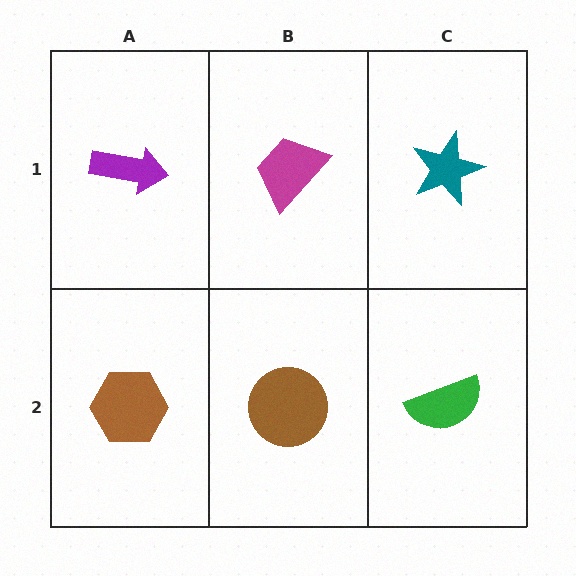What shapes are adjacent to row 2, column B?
A magenta trapezoid (row 1, column B), a brown hexagon (row 2, column A), a green semicircle (row 2, column C).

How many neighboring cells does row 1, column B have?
3.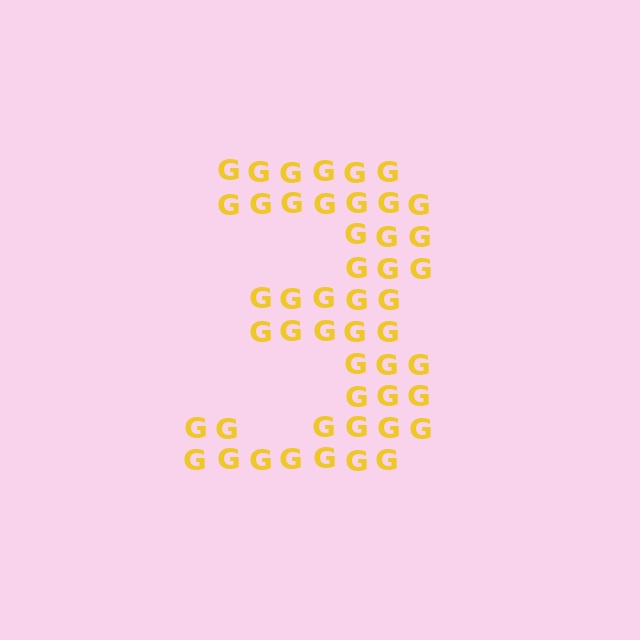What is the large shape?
The large shape is the digit 3.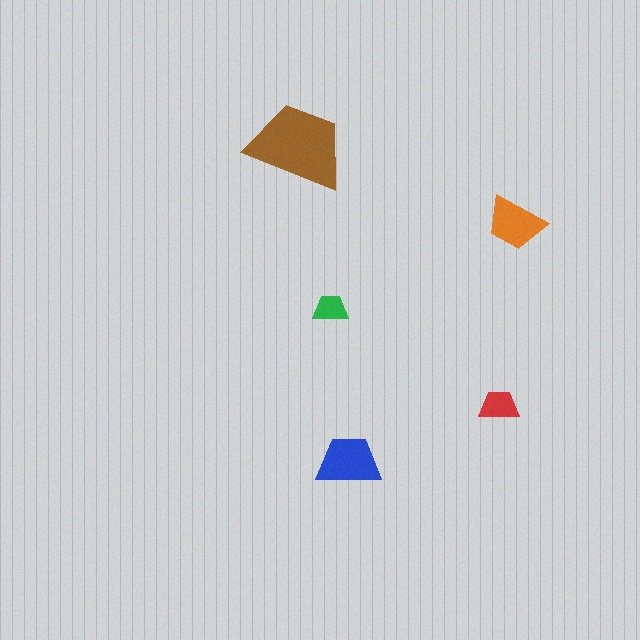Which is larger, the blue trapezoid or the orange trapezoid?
The blue one.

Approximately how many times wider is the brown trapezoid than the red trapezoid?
About 2.5 times wider.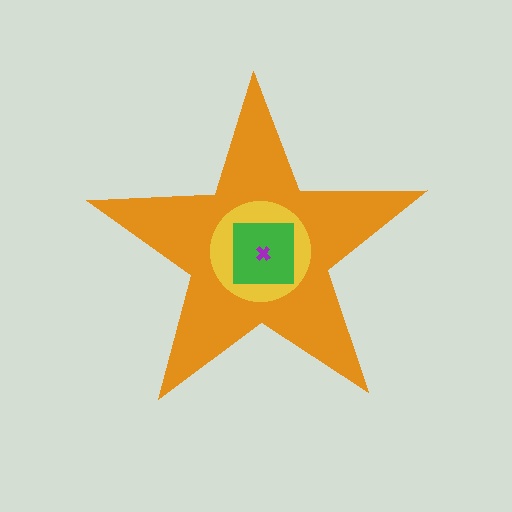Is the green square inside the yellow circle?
Yes.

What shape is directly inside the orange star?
The yellow circle.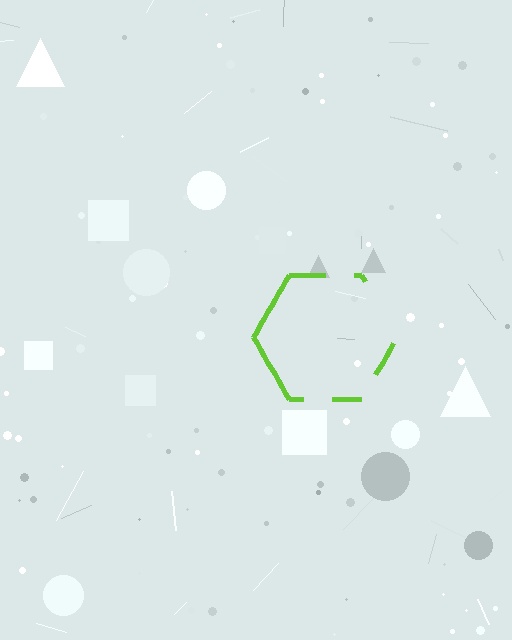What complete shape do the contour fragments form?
The contour fragments form a hexagon.